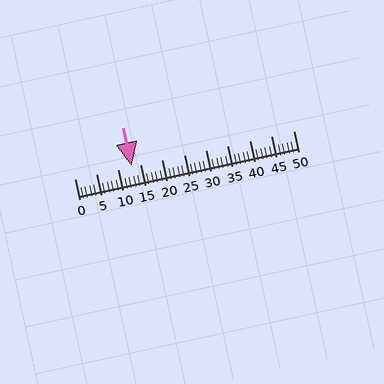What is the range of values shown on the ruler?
The ruler shows values from 0 to 50.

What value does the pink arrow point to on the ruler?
The pink arrow points to approximately 13.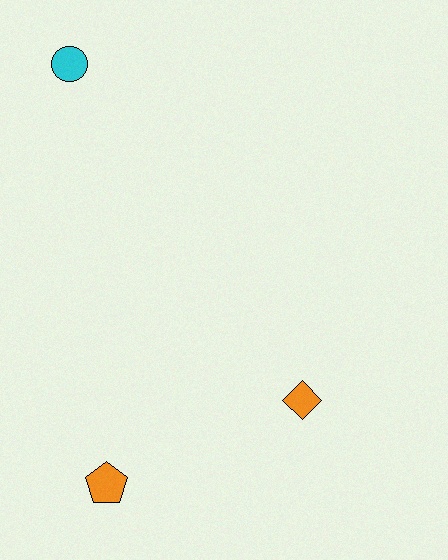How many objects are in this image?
There are 3 objects.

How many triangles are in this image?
There are no triangles.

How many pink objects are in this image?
There are no pink objects.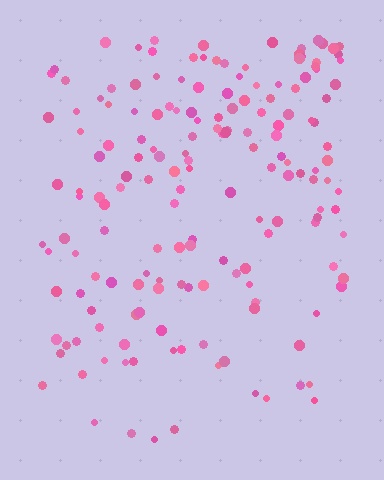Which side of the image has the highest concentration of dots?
The top.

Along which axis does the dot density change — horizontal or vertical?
Vertical.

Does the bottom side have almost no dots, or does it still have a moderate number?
Still a moderate number, just noticeably fewer than the top.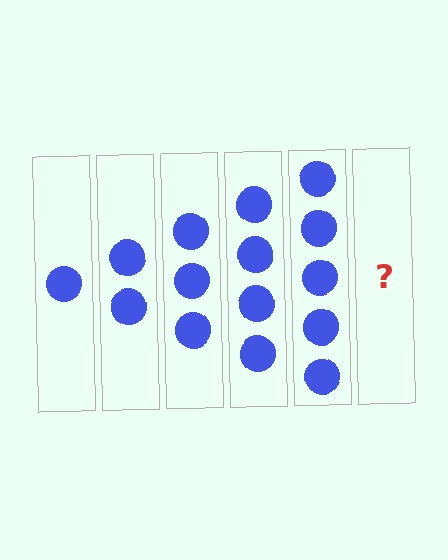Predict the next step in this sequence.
The next step is 6 circles.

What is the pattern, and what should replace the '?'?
The pattern is that each step adds one more circle. The '?' should be 6 circles.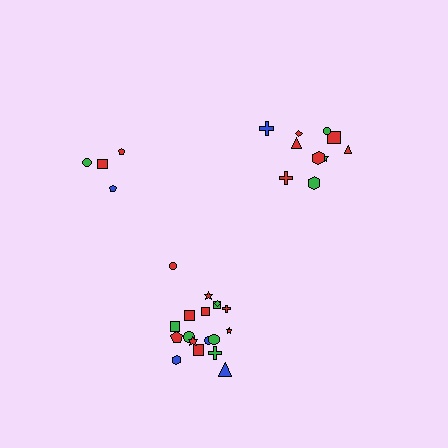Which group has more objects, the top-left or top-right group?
The top-right group.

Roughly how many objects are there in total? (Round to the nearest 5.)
Roughly 30 objects in total.